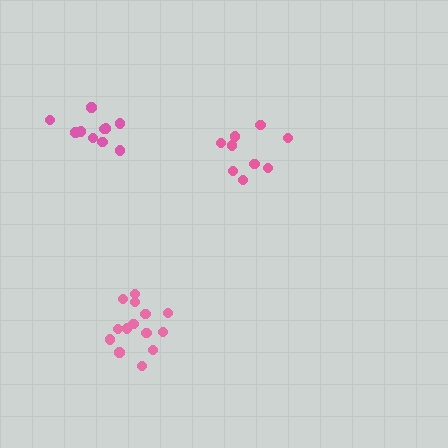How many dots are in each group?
Group 1: 14 dots, Group 2: 9 dots, Group 3: 10 dots (33 total).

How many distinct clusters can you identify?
There are 3 distinct clusters.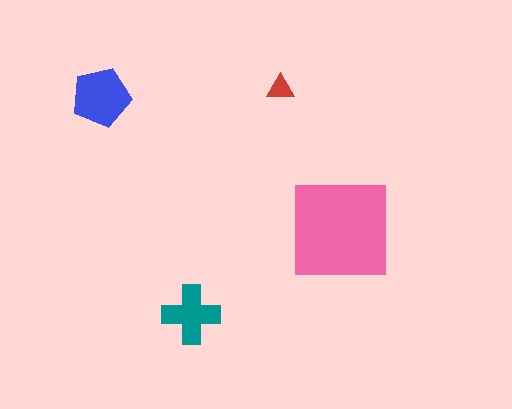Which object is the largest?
The pink square.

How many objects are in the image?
There are 4 objects in the image.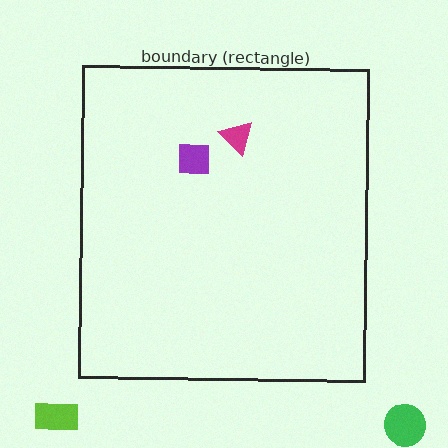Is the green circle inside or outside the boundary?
Outside.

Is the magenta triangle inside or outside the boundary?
Inside.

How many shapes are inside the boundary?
2 inside, 2 outside.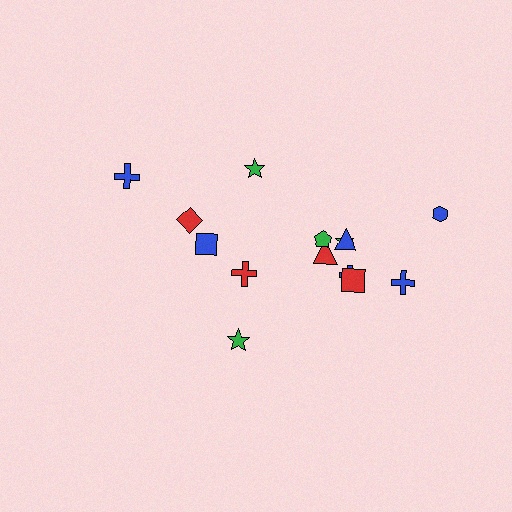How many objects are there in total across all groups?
There are 14 objects.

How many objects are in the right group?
There are 8 objects.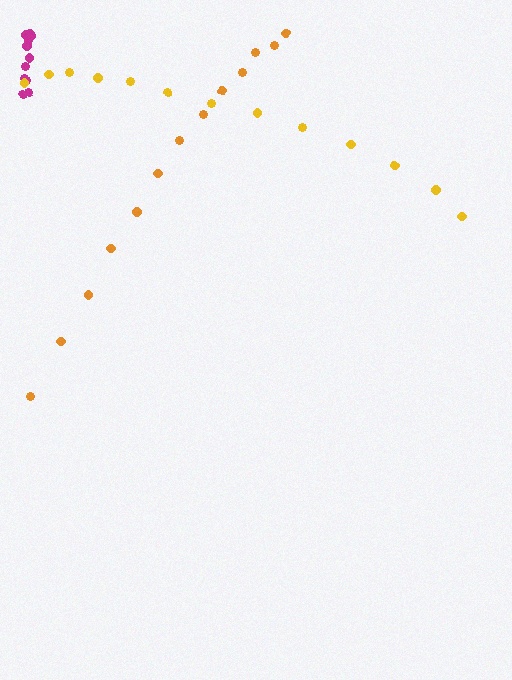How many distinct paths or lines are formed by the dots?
There are 3 distinct paths.